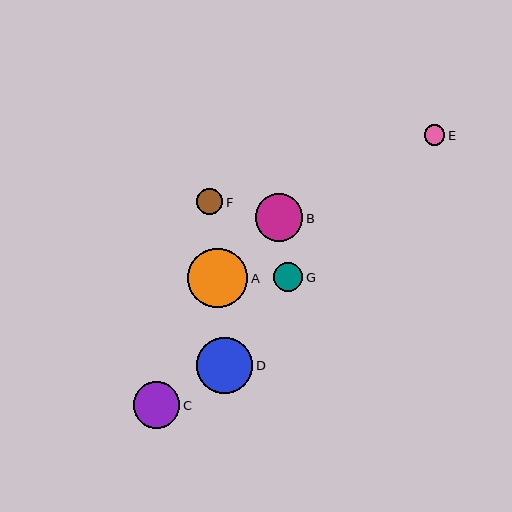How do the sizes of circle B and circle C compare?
Circle B and circle C are approximately the same size.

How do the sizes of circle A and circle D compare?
Circle A and circle D are approximately the same size.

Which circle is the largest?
Circle A is the largest with a size of approximately 60 pixels.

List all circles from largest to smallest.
From largest to smallest: A, D, B, C, G, F, E.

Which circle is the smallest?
Circle E is the smallest with a size of approximately 21 pixels.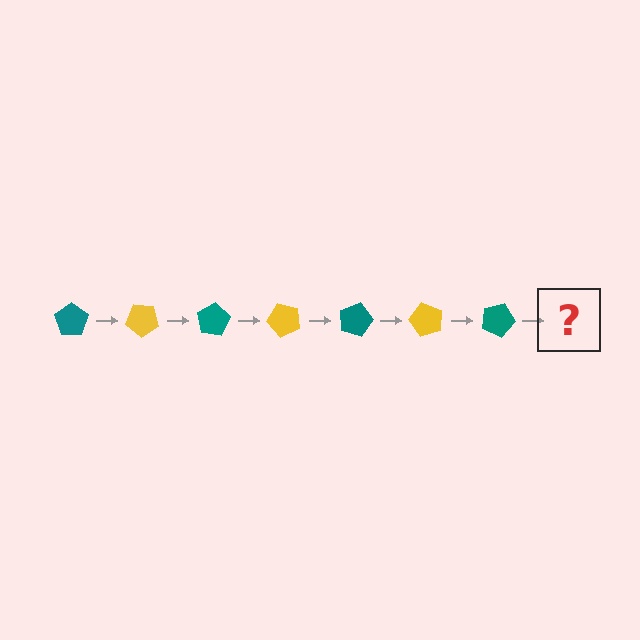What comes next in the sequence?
The next element should be a yellow pentagon, rotated 280 degrees from the start.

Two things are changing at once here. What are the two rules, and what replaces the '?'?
The two rules are that it rotates 40 degrees each step and the color cycles through teal and yellow. The '?' should be a yellow pentagon, rotated 280 degrees from the start.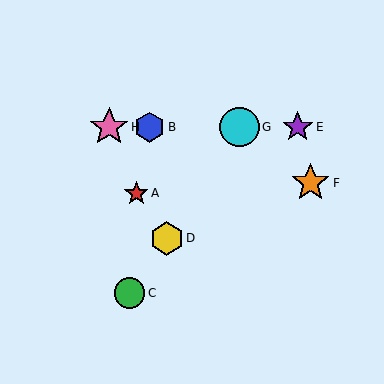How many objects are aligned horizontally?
4 objects (B, E, G, H) are aligned horizontally.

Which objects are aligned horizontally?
Objects B, E, G, H are aligned horizontally.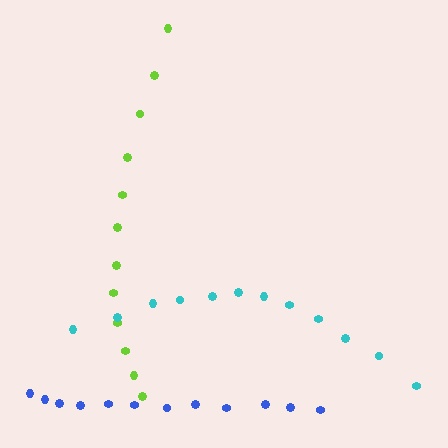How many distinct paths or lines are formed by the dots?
There are 3 distinct paths.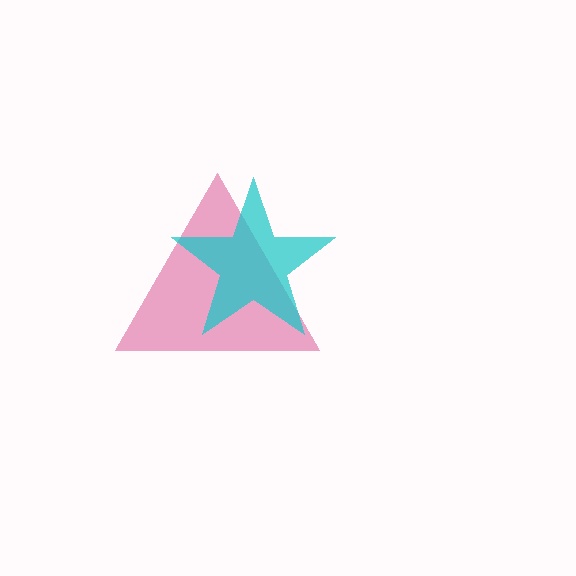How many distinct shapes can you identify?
There are 2 distinct shapes: a pink triangle, a cyan star.